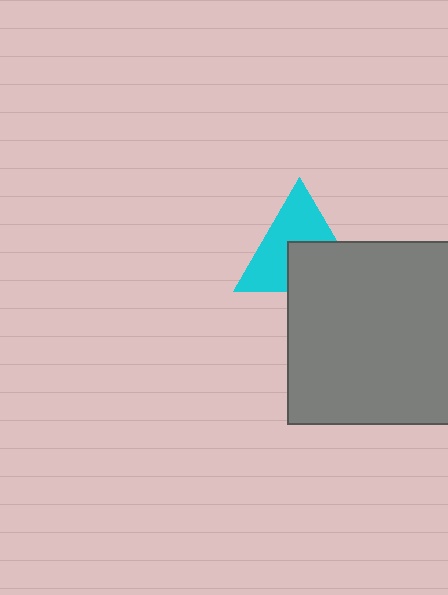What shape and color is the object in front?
The object in front is a gray rectangle.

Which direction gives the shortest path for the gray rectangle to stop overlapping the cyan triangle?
Moving down gives the shortest separation.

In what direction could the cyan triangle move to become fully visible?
The cyan triangle could move up. That would shift it out from behind the gray rectangle entirely.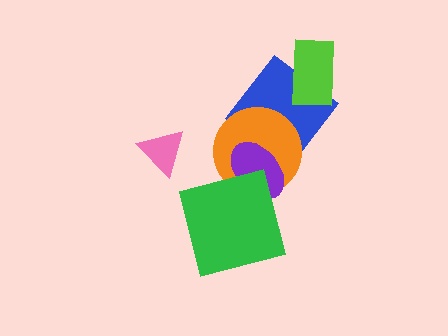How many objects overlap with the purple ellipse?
3 objects overlap with the purple ellipse.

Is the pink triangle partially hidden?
No, no other shape covers it.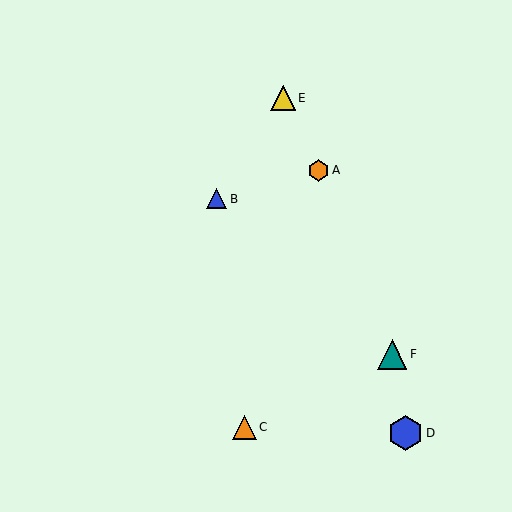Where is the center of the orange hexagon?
The center of the orange hexagon is at (318, 170).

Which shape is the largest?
The blue hexagon (labeled D) is the largest.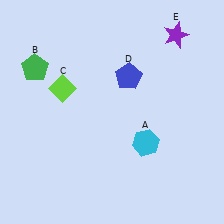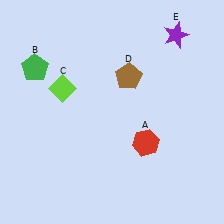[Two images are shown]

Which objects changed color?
A changed from cyan to red. D changed from blue to brown.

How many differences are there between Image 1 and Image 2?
There are 2 differences between the two images.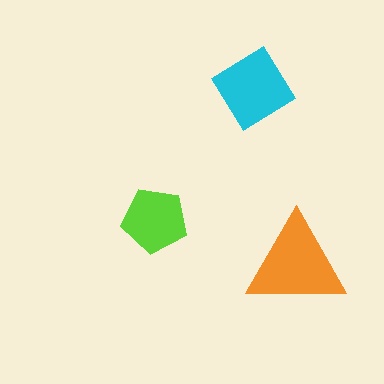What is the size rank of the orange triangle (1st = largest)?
1st.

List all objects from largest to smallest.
The orange triangle, the cyan diamond, the lime pentagon.